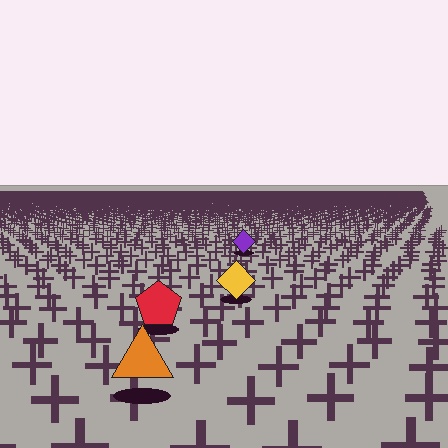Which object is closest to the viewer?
The orange triangle is closest. The texture marks near it are larger and more spread out.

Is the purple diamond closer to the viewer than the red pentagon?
No. The red pentagon is closer — you can tell from the texture gradient: the ground texture is coarser near it.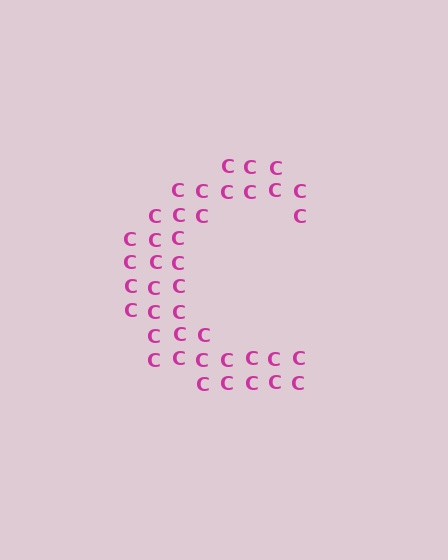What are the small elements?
The small elements are letter C's.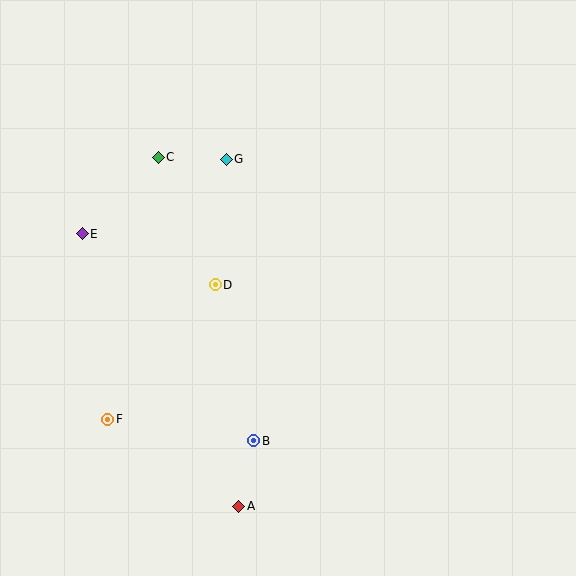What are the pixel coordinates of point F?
Point F is at (108, 419).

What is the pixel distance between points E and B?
The distance between E and B is 269 pixels.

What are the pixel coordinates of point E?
Point E is at (82, 234).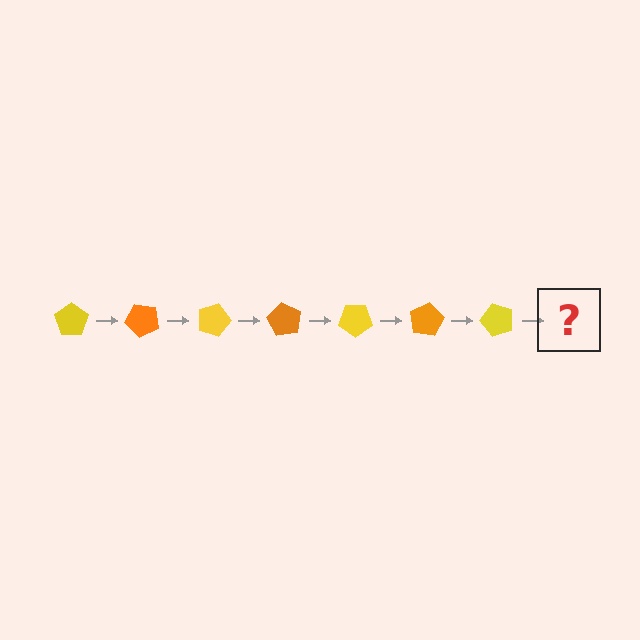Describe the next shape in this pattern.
It should be an orange pentagon, rotated 315 degrees from the start.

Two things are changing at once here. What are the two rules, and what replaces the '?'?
The two rules are that it rotates 45 degrees each step and the color cycles through yellow and orange. The '?' should be an orange pentagon, rotated 315 degrees from the start.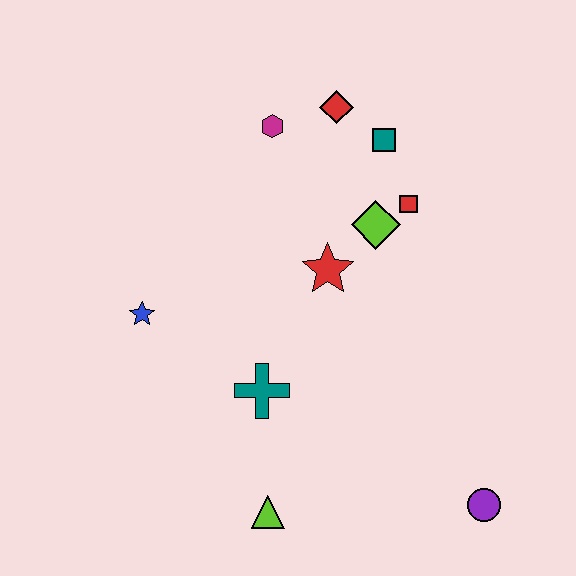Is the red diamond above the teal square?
Yes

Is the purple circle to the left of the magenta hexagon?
No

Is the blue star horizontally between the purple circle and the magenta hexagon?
No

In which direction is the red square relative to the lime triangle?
The red square is above the lime triangle.